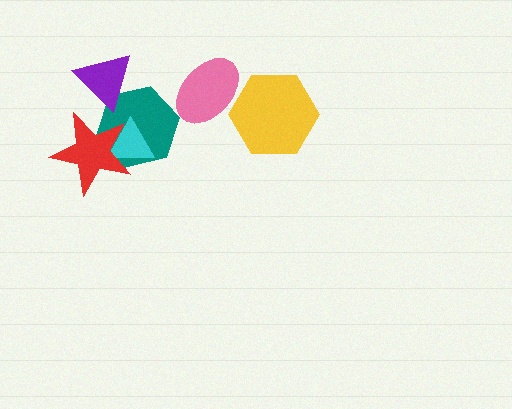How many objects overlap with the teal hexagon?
3 objects overlap with the teal hexagon.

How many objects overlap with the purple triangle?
1 object overlaps with the purple triangle.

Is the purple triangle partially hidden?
No, no other shape covers it.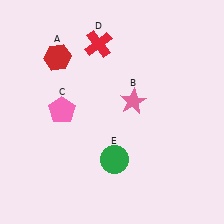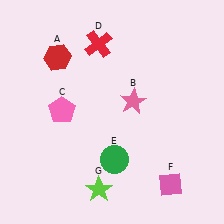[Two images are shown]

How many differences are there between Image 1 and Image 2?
There are 2 differences between the two images.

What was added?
A pink diamond (F), a lime star (G) were added in Image 2.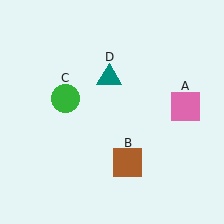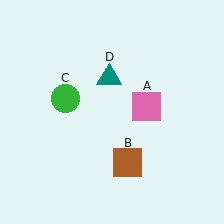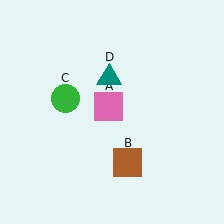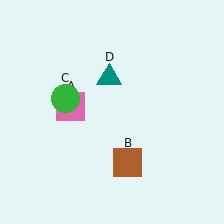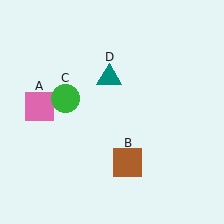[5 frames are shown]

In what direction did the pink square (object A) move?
The pink square (object A) moved left.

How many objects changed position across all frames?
1 object changed position: pink square (object A).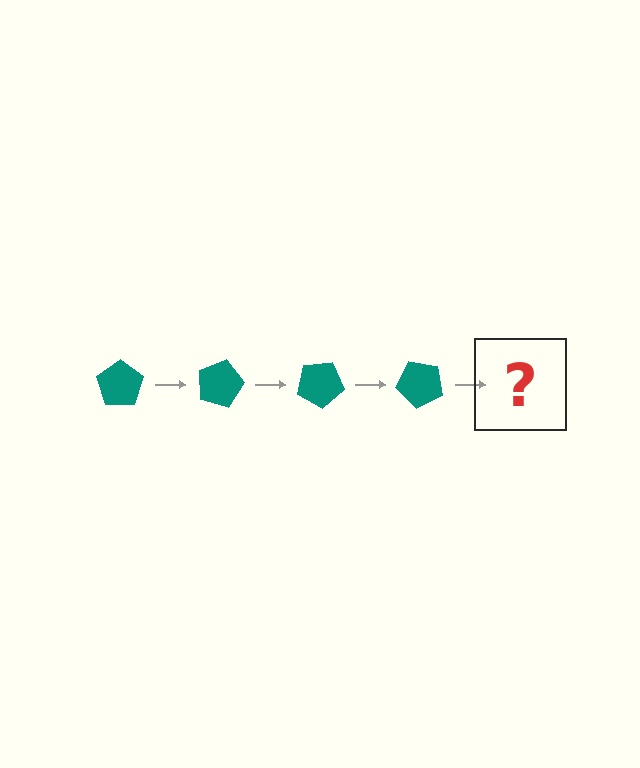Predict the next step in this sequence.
The next step is a teal pentagon rotated 60 degrees.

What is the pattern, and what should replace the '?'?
The pattern is that the pentagon rotates 15 degrees each step. The '?' should be a teal pentagon rotated 60 degrees.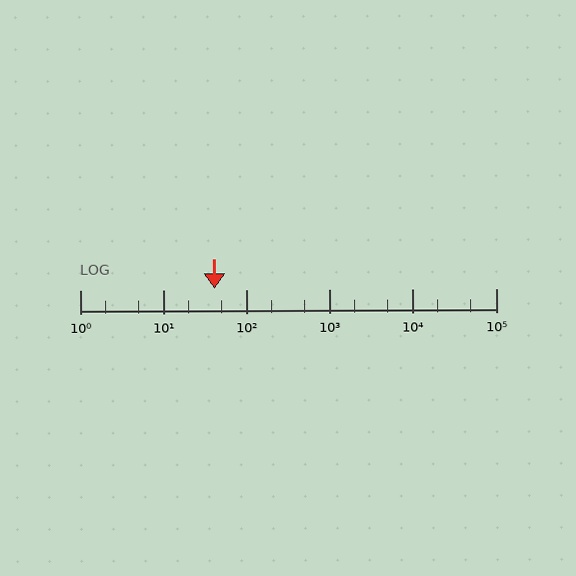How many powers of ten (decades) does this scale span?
The scale spans 5 decades, from 1 to 100000.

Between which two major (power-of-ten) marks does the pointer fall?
The pointer is between 10 and 100.